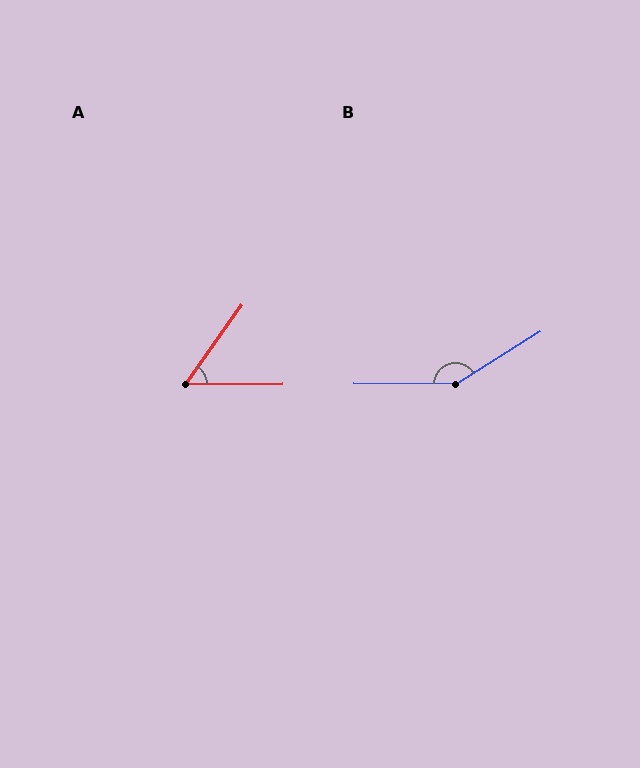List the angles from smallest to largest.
A (54°), B (148°).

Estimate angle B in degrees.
Approximately 148 degrees.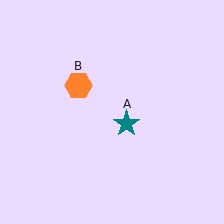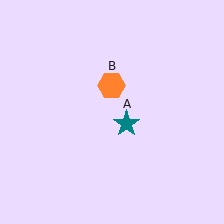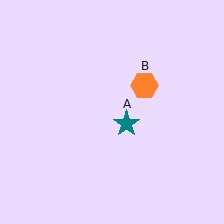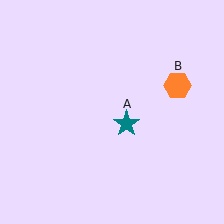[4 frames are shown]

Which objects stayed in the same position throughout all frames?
Teal star (object A) remained stationary.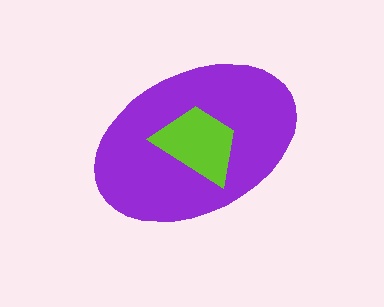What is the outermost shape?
The purple ellipse.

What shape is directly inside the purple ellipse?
The lime trapezoid.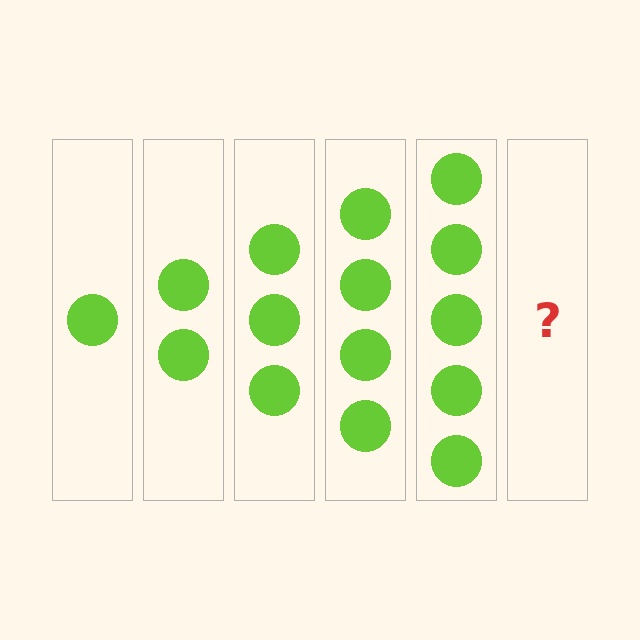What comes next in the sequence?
The next element should be 6 circles.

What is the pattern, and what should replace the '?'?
The pattern is that each step adds one more circle. The '?' should be 6 circles.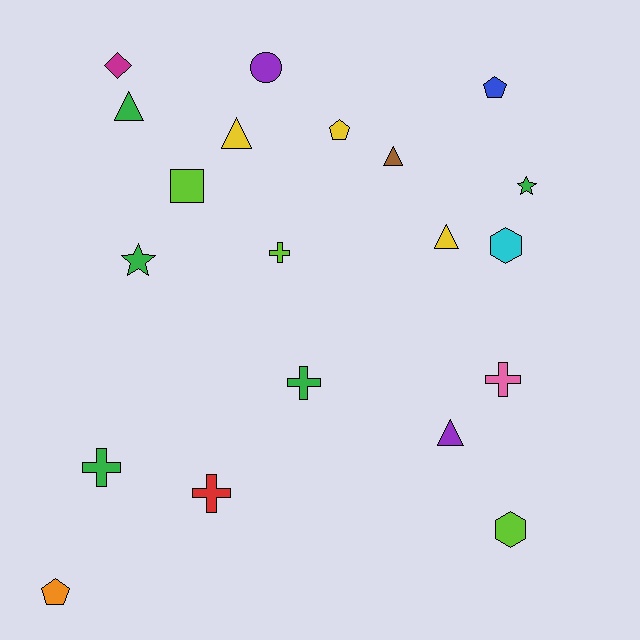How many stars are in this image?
There are 2 stars.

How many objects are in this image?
There are 20 objects.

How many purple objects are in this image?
There are 2 purple objects.